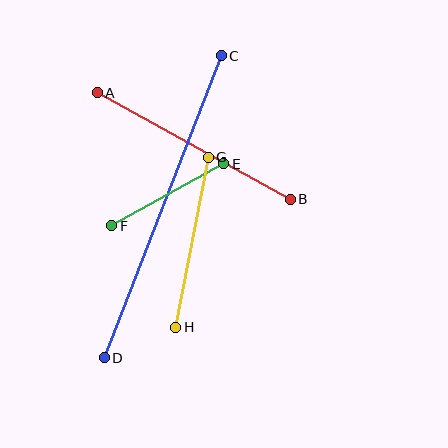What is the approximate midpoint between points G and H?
The midpoint is at approximately (192, 242) pixels.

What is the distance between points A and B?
The distance is approximately 220 pixels.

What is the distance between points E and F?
The distance is approximately 128 pixels.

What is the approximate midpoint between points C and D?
The midpoint is at approximately (163, 207) pixels.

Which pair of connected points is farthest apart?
Points C and D are farthest apart.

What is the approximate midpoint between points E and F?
The midpoint is at approximately (168, 195) pixels.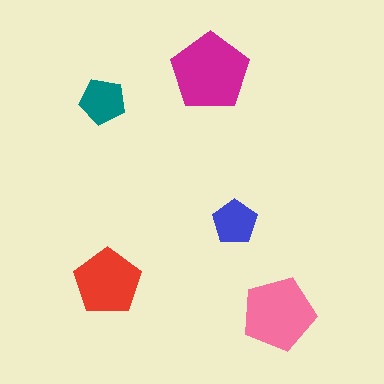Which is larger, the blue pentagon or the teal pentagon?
The teal one.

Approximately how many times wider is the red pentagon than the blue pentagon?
About 1.5 times wider.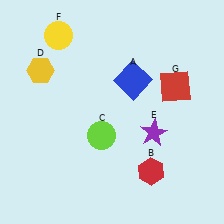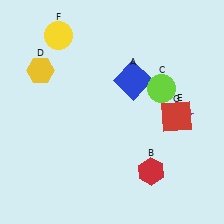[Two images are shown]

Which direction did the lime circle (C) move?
The lime circle (C) moved right.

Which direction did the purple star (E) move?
The purple star (E) moved right.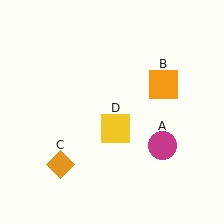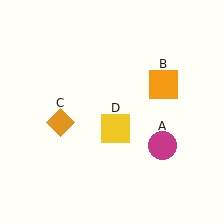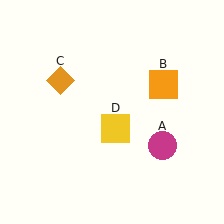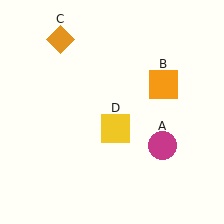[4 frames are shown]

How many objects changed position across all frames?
1 object changed position: orange diamond (object C).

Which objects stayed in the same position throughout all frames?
Magenta circle (object A) and orange square (object B) and yellow square (object D) remained stationary.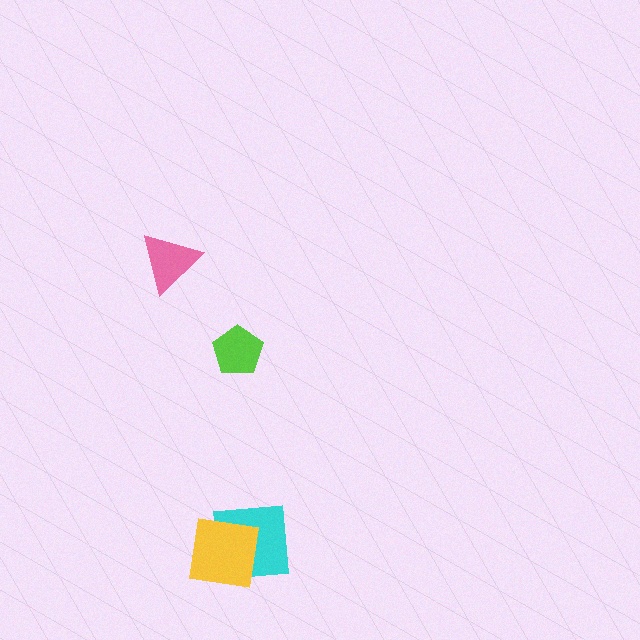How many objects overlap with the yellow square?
1 object overlaps with the yellow square.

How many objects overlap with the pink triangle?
0 objects overlap with the pink triangle.